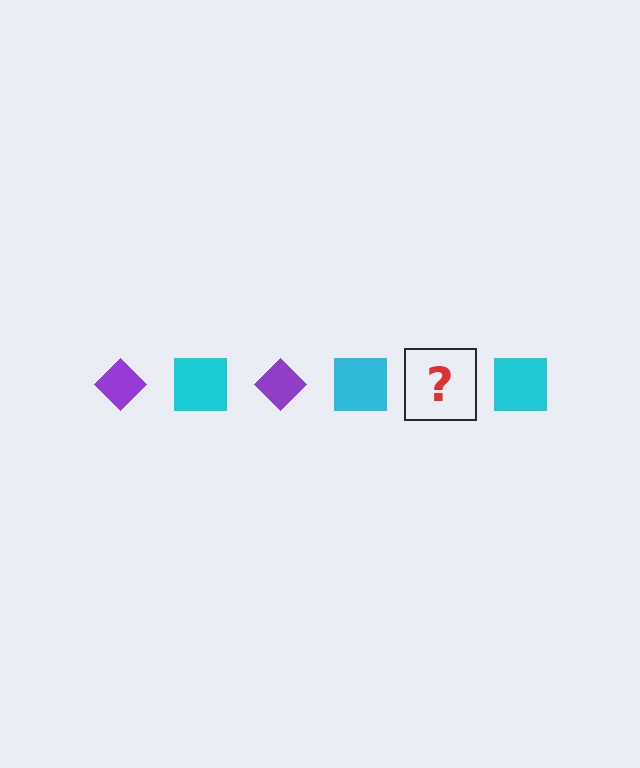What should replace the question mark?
The question mark should be replaced with a purple diamond.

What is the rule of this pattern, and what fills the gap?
The rule is that the pattern alternates between purple diamond and cyan square. The gap should be filled with a purple diamond.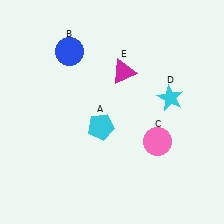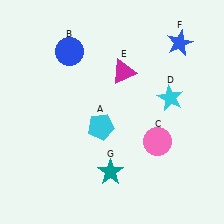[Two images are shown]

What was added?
A blue star (F), a teal star (G) were added in Image 2.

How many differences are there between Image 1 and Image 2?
There are 2 differences between the two images.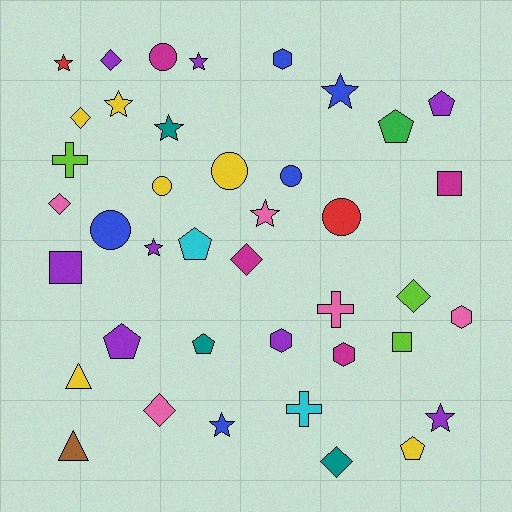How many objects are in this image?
There are 40 objects.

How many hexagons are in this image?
There are 4 hexagons.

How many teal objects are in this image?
There are 3 teal objects.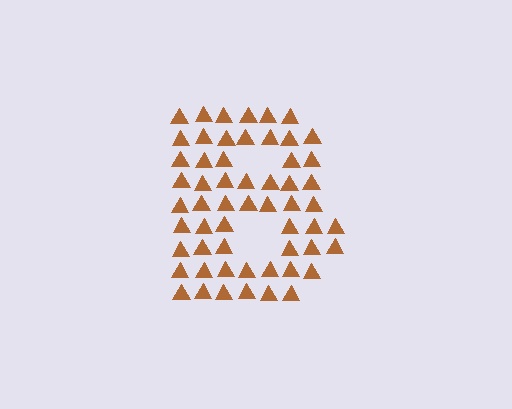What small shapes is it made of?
It is made of small triangles.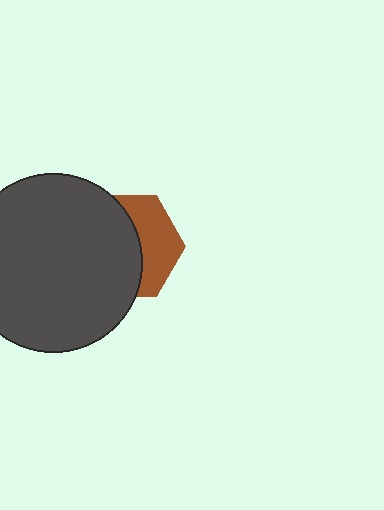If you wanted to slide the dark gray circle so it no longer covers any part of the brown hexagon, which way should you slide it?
Slide it left — that is the most direct way to separate the two shapes.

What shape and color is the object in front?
The object in front is a dark gray circle.